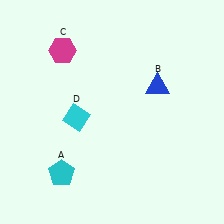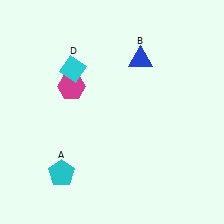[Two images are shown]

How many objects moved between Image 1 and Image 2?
3 objects moved between the two images.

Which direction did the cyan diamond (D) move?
The cyan diamond (D) moved up.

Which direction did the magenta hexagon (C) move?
The magenta hexagon (C) moved down.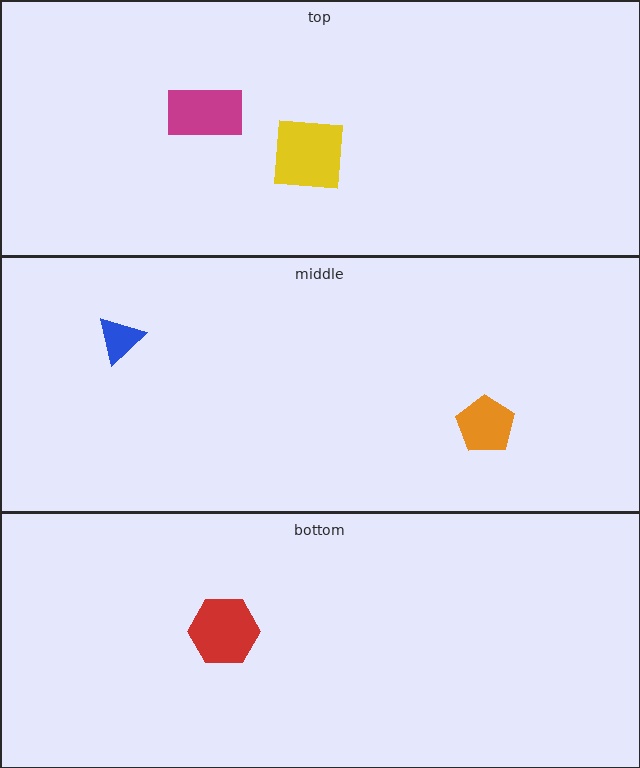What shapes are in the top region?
The magenta rectangle, the yellow square.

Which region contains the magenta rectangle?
The top region.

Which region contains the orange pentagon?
The middle region.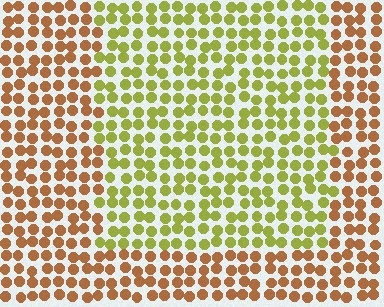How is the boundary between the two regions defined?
The boundary is defined purely by a slight shift in hue (about 47 degrees). Spacing, size, and orientation are identical on both sides.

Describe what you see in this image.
The image is filled with small brown elements in a uniform arrangement. A rectangle-shaped region is visible where the elements are tinted to a slightly different hue, forming a subtle color boundary.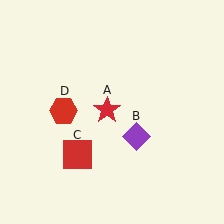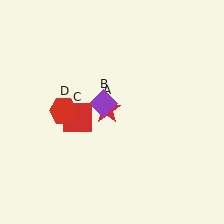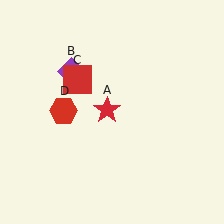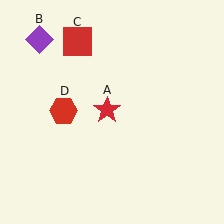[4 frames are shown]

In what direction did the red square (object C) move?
The red square (object C) moved up.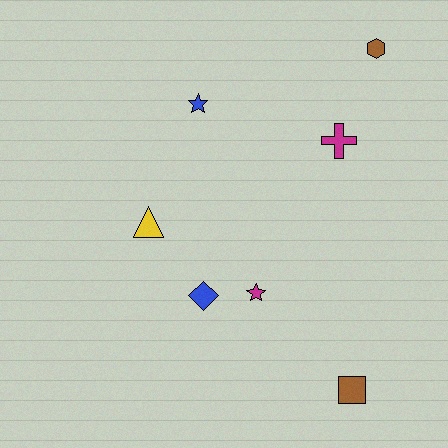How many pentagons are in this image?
There are no pentagons.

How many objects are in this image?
There are 7 objects.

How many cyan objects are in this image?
There are no cyan objects.